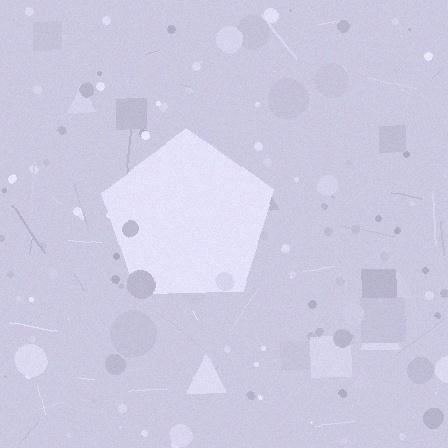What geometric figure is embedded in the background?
A pentagon is embedded in the background.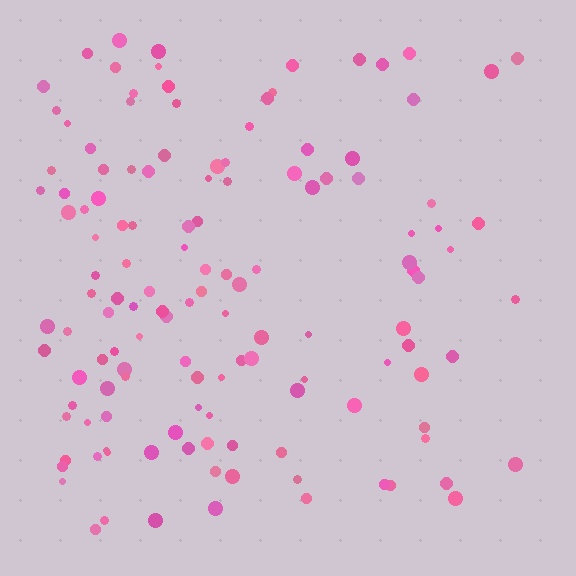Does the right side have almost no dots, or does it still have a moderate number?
Still a moderate number, just noticeably fewer than the left.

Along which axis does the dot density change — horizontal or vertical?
Horizontal.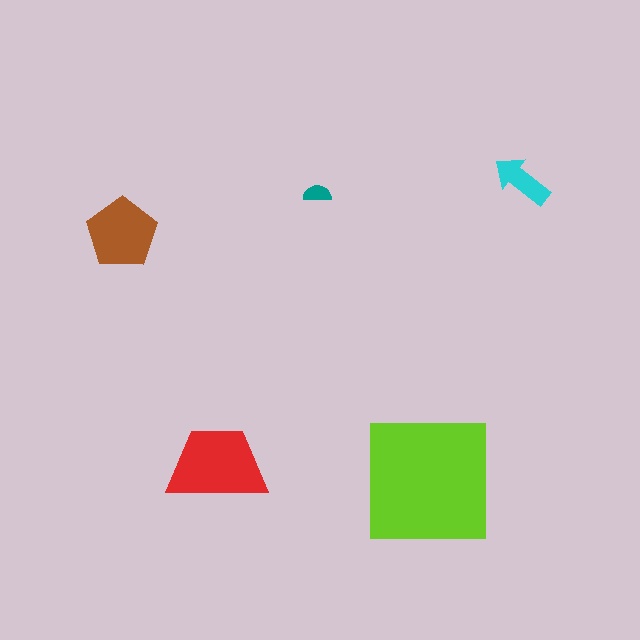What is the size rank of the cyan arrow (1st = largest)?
4th.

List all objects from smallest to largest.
The teal semicircle, the cyan arrow, the brown pentagon, the red trapezoid, the lime square.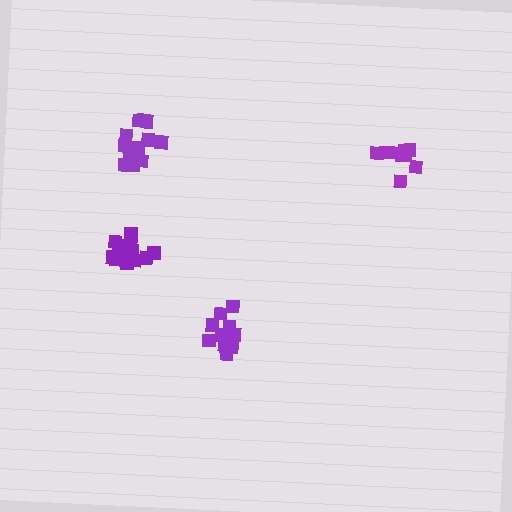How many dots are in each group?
Group 1: 14 dots, Group 2: 13 dots, Group 3: 10 dots, Group 4: 12 dots (49 total).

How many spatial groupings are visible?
There are 4 spatial groupings.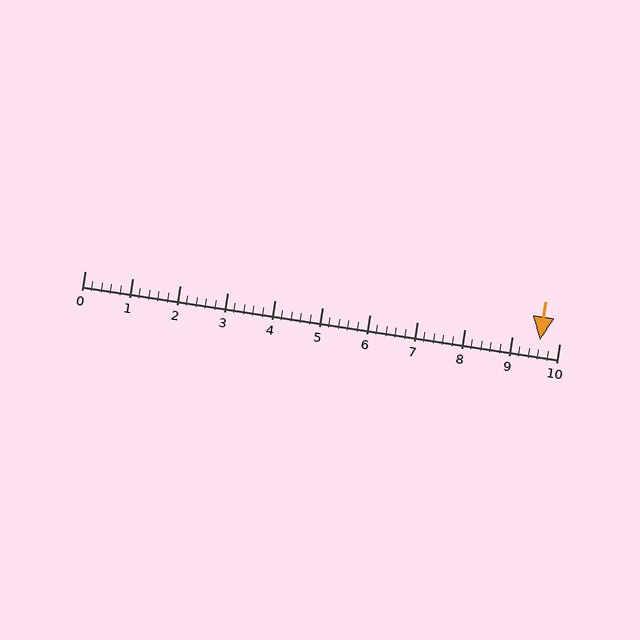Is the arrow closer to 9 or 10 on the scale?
The arrow is closer to 10.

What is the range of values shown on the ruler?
The ruler shows values from 0 to 10.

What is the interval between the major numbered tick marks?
The major tick marks are spaced 1 units apart.